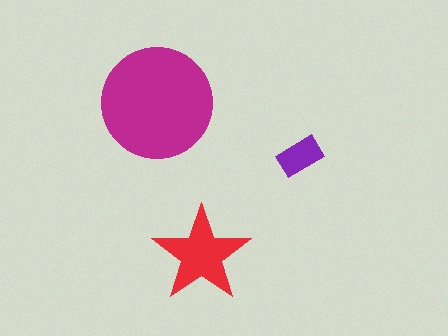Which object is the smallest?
The purple rectangle.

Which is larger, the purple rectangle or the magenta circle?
The magenta circle.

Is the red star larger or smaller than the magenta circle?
Smaller.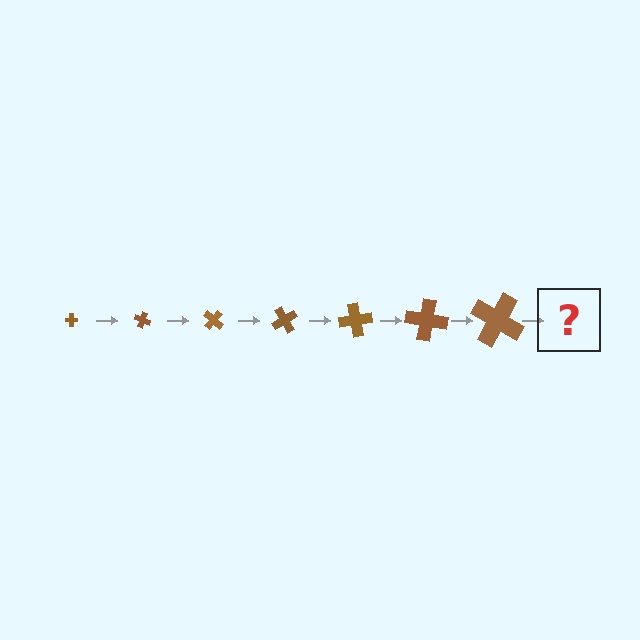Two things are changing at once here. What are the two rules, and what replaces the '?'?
The two rules are that the cross grows larger each step and it rotates 20 degrees each step. The '?' should be a cross, larger than the previous one and rotated 140 degrees from the start.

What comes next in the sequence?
The next element should be a cross, larger than the previous one and rotated 140 degrees from the start.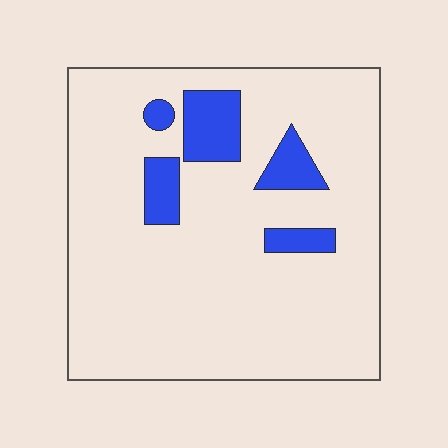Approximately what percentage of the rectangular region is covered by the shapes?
Approximately 10%.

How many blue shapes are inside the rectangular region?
5.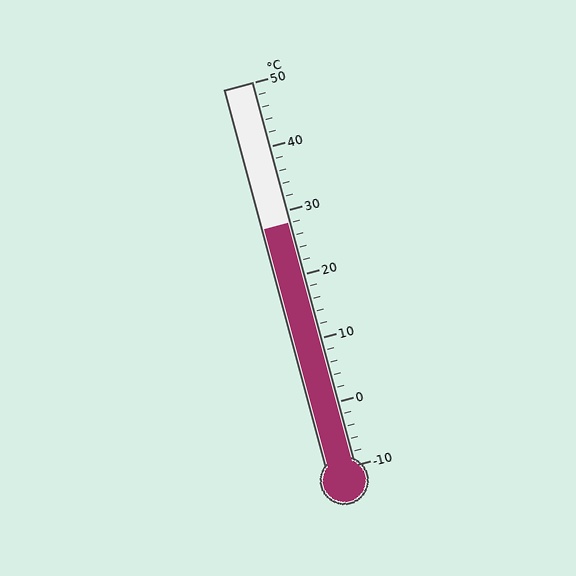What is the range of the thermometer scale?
The thermometer scale ranges from -10°C to 50°C.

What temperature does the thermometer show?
The thermometer shows approximately 28°C.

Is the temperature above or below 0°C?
The temperature is above 0°C.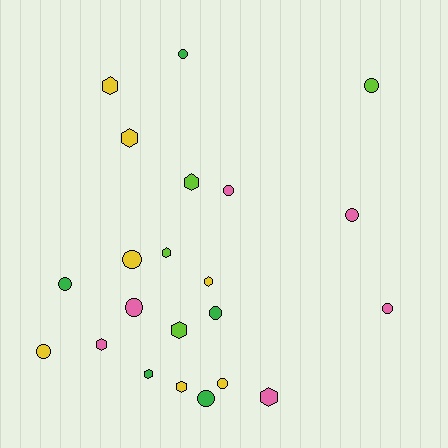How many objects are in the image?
There are 22 objects.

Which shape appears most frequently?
Circle, with 12 objects.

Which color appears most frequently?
Yellow, with 7 objects.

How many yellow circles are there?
There are 3 yellow circles.